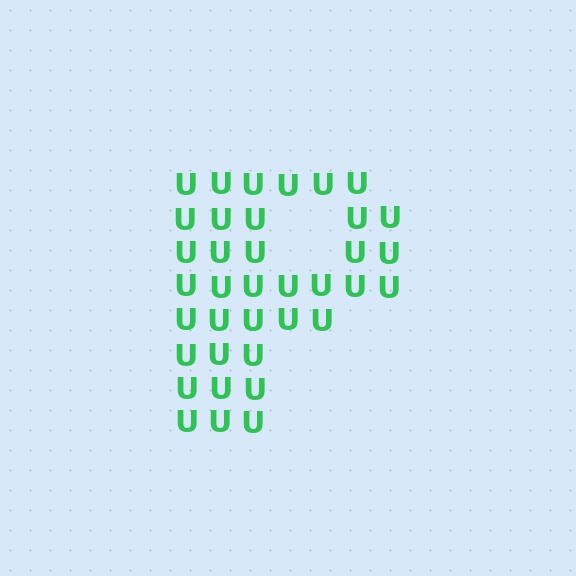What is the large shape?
The large shape is the letter P.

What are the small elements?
The small elements are letter U's.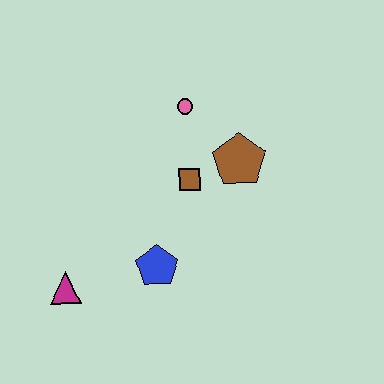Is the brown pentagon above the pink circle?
No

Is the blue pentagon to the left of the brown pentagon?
Yes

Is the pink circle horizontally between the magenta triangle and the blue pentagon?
No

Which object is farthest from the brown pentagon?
The magenta triangle is farthest from the brown pentagon.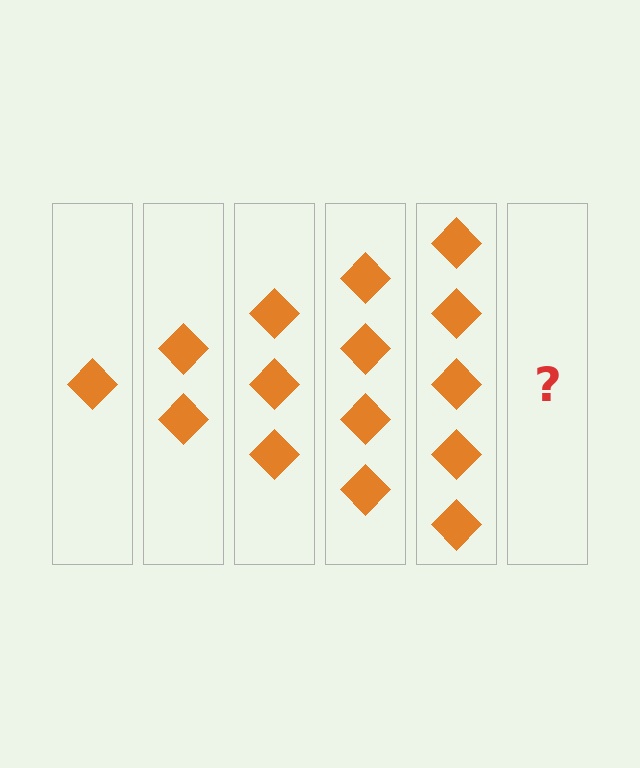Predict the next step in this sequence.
The next step is 6 diamonds.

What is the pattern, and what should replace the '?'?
The pattern is that each step adds one more diamond. The '?' should be 6 diamonds.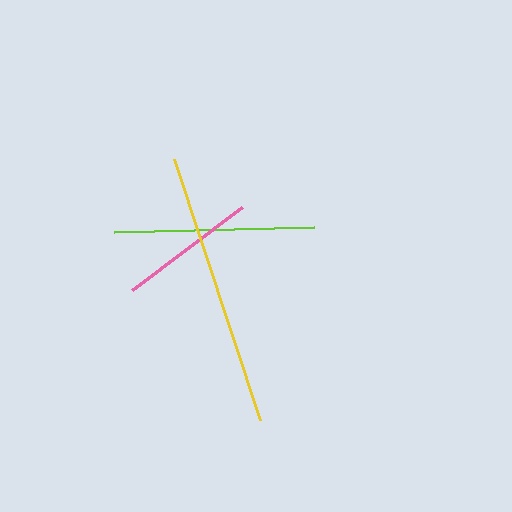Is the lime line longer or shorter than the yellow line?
The yellow line is longer than the lime line.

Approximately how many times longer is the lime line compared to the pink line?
The lime line is approximately 1.5 times the length of the pink line.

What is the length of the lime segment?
The lime segment is approximately 200 pixels long.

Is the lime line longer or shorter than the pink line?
The lime line is longer than the pink line.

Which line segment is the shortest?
The pink line is the shortest at approximately 138 pixels.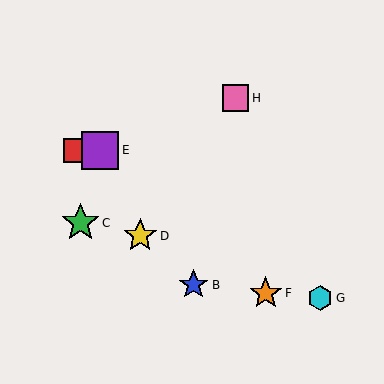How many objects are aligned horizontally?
2 objects (A, E) are aligned horizontally.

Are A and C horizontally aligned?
No, A is at y≈150 and C is at y≈223.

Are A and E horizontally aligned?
Yes, both are at y≈150.